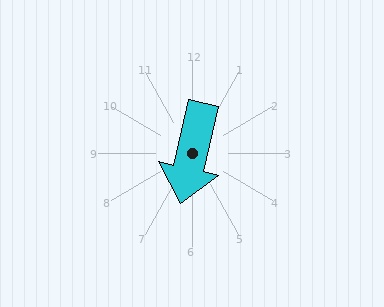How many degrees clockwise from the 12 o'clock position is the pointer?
Approximately 193 degrees.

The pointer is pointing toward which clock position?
Roughly 6 o'clock.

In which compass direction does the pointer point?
South.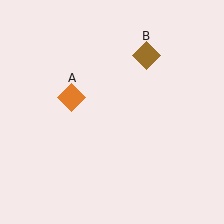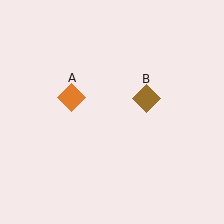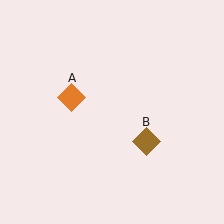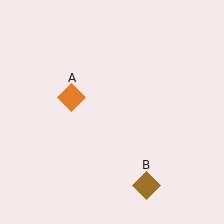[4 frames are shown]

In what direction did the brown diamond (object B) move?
The brown diamond (object B) moved down.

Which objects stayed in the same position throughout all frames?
Orange diamond (object A) remained stationary.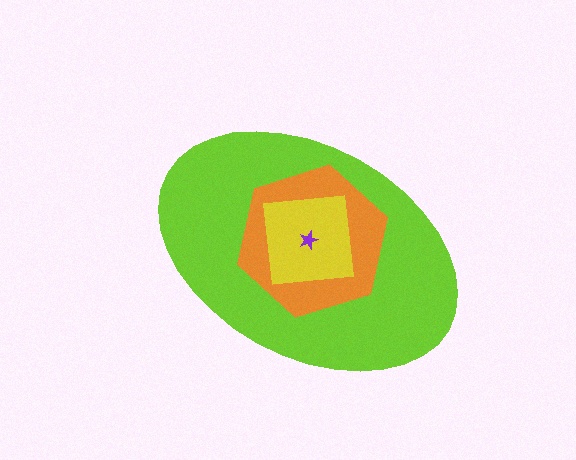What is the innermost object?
The purple star.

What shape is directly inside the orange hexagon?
The yellow square.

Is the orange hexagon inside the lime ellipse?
Yes.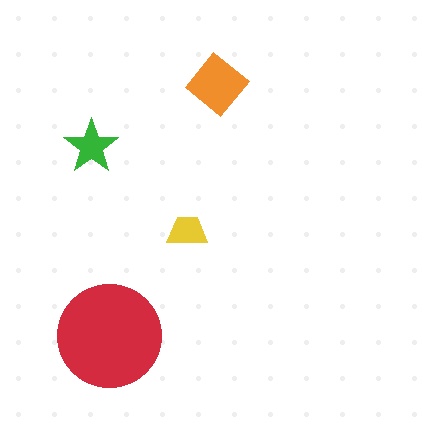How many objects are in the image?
There are 4 objects in the image.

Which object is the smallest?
The yellow trapezoid.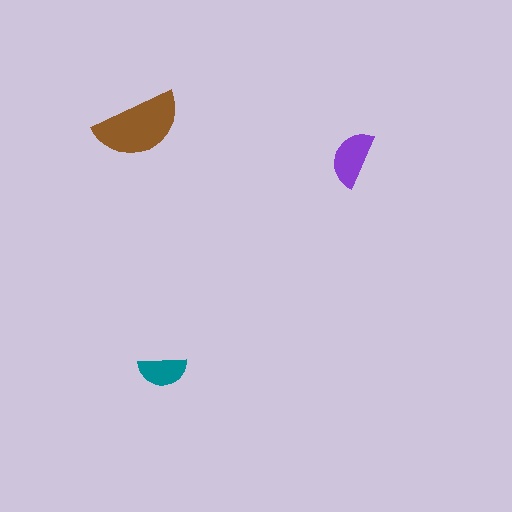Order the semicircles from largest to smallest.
the brown one, the purple one, the teal one.